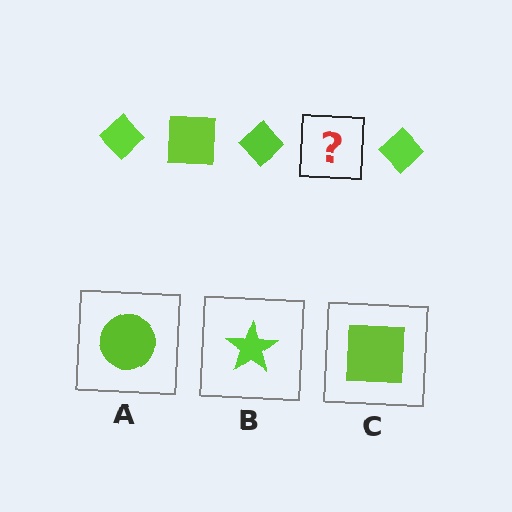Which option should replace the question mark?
Option C.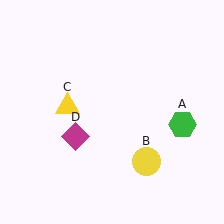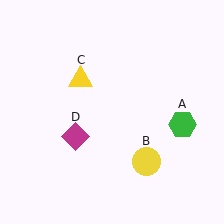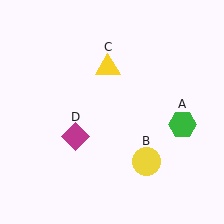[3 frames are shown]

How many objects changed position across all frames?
1 object changed position: yellow triangle (object C).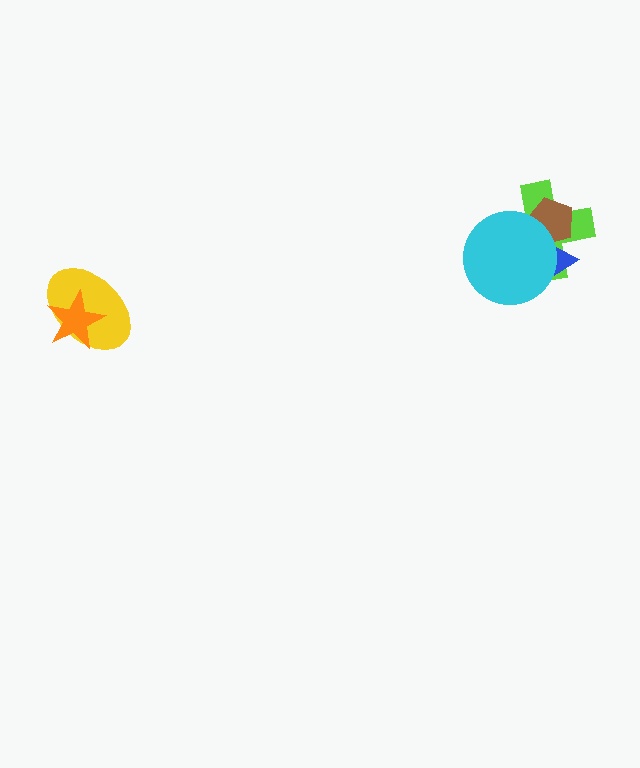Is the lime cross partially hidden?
Yes, it is partially covered by another shape.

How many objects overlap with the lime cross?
3 objects overlap with the lime cross.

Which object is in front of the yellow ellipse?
The orange star is in front of the yellow ellipse.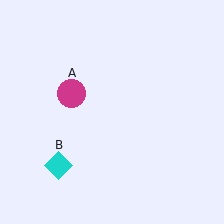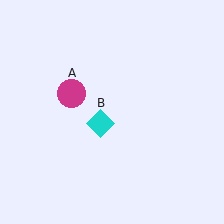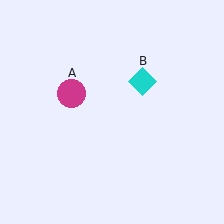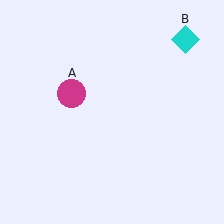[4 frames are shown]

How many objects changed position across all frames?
1 object changed position: cyan diamond (object B).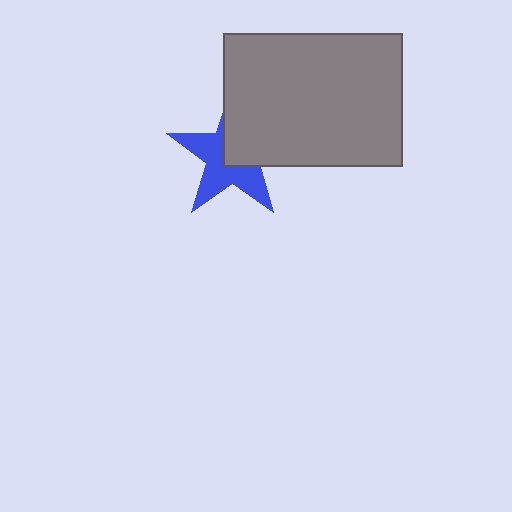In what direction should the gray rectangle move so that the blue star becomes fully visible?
The gray rectangle should move toward the upper-right. That is the shortest direction to clear the overlap and leave the blue star fully visible.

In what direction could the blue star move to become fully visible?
The blue star could move toward the lower-left. That would shift it out from behind the gray rectangle entirely.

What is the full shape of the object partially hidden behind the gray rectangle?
The partially hidden object is a blue star.